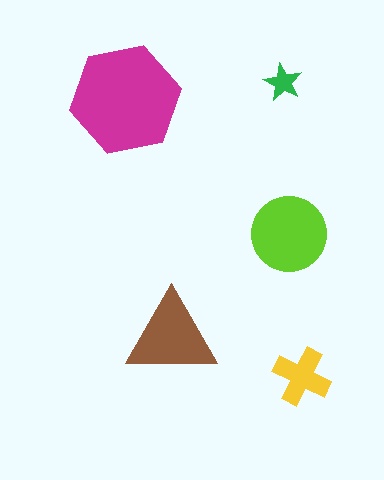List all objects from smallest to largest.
The green star, the yellow cross, the brown triangle, the lime circle, the magenta hexagon.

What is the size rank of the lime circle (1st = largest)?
2nd.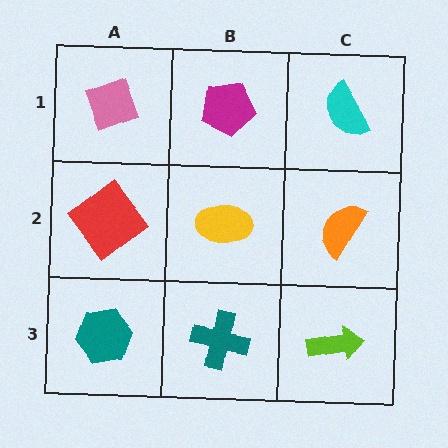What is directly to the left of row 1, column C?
A magenta pentagon.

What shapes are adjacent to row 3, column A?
A red diamond (row 2, column A), a teal cross (row 3, column B).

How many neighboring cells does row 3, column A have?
2.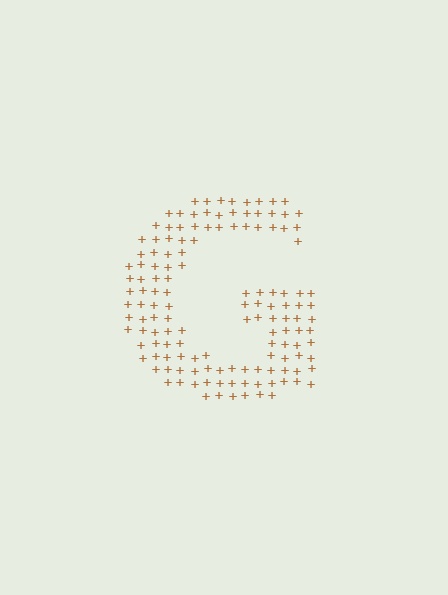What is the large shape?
The large shape is the letter G.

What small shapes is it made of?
It is made of small plus signs.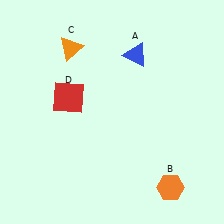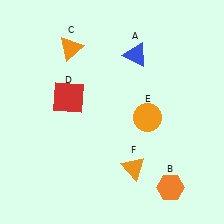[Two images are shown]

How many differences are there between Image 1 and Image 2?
There are 2 differences between the two images.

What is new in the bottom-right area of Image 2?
An orange triangle (F) was added in the bottom-right area of Image 2.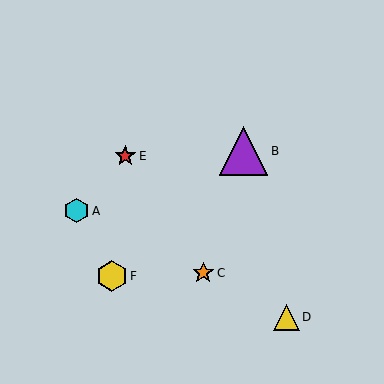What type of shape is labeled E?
Shape E is a red star.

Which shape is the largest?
The purple triangle (labeled B) is the largest.